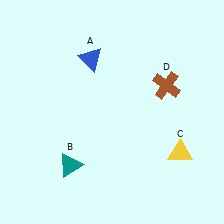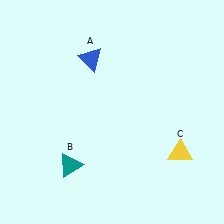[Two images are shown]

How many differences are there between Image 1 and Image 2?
There is 1 difference between the two images.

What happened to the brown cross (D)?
The brown cross (D) was removed in Image 2. It was in the top-right area of Image 1.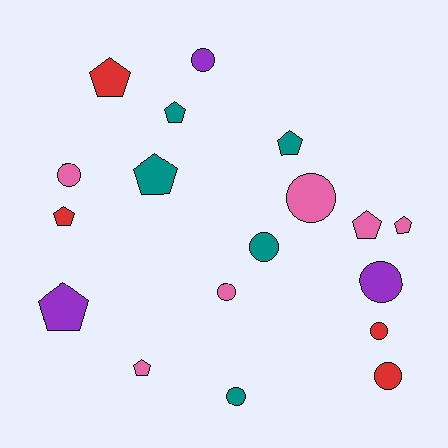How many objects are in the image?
There are 18 objects.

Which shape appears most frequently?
Circle, with 9 objects.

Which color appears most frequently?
Pink, with 6 objects.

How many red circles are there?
There are 2 red circles.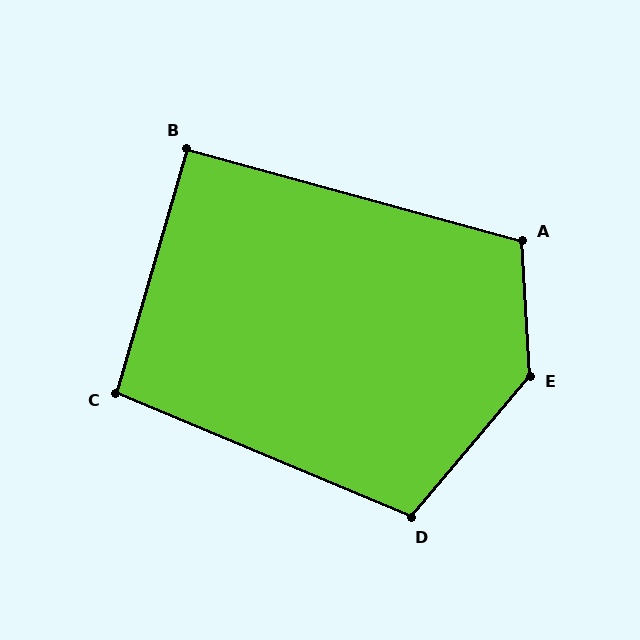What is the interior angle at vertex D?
Approximately 107 degrees (obtuse).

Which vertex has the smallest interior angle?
B, at approximately 91 degrees.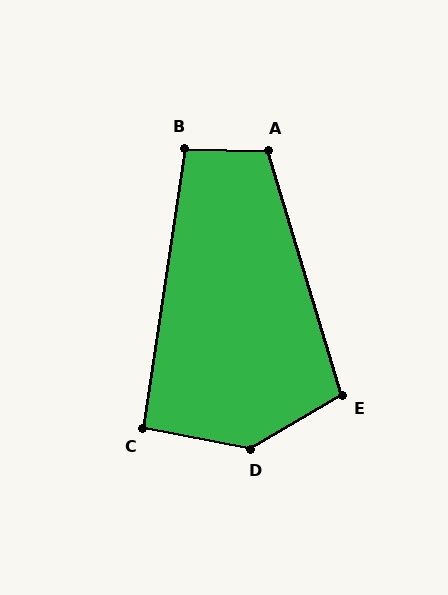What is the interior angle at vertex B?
Approximately 98 degrees (obtuse).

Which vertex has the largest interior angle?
D, at approximately 139 degrees.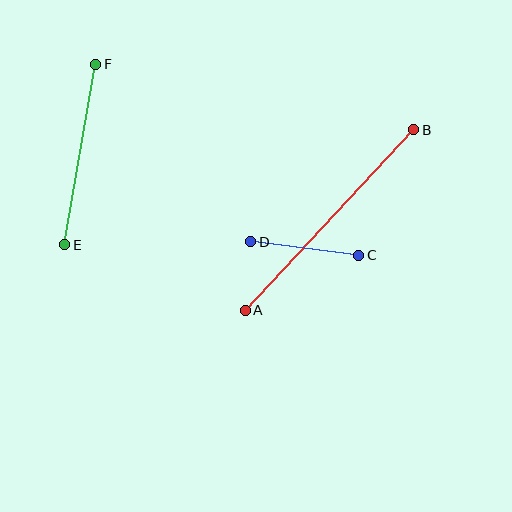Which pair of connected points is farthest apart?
Points A and B are farthest apart.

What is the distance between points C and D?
The distance is approximately 109 pixels.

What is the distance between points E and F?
The distance is approximately 183 pixels.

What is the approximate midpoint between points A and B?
The midpoint is at approximately (330, 220) pixels.